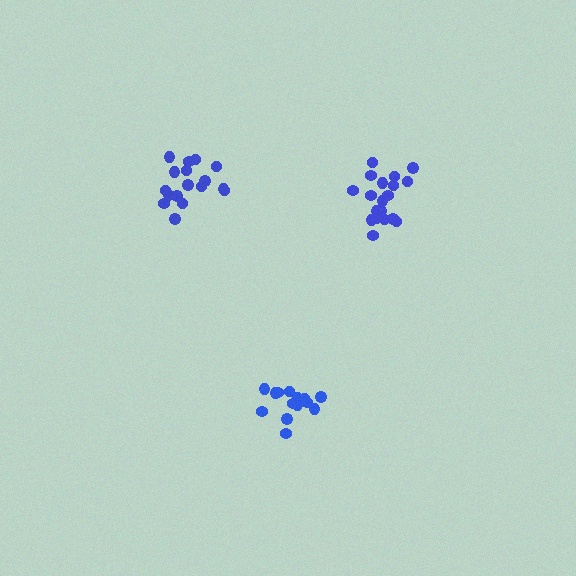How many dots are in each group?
Group 1: 15 dots, Group 2: 17 dots, Group 3: 19 dots (51 total).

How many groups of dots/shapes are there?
There are 3 groups.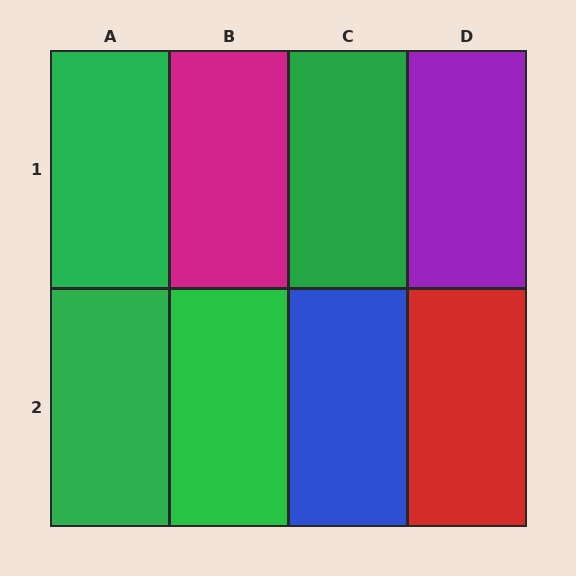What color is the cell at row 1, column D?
Purple.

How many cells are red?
1 cell is red.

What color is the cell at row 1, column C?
Green.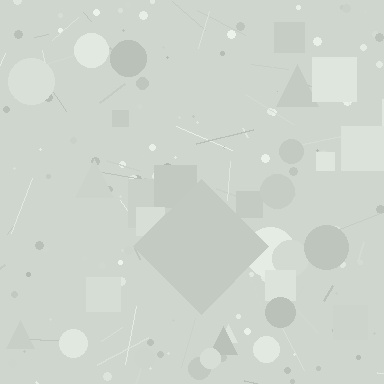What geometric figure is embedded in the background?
A diamond is embedded in the background.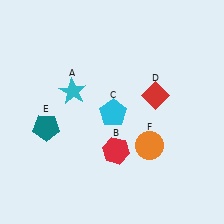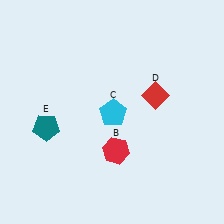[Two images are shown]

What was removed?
The cyan star (A), the orange circle (F) were removed in Image 2.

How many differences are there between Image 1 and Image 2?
There are 2 differences between the two images.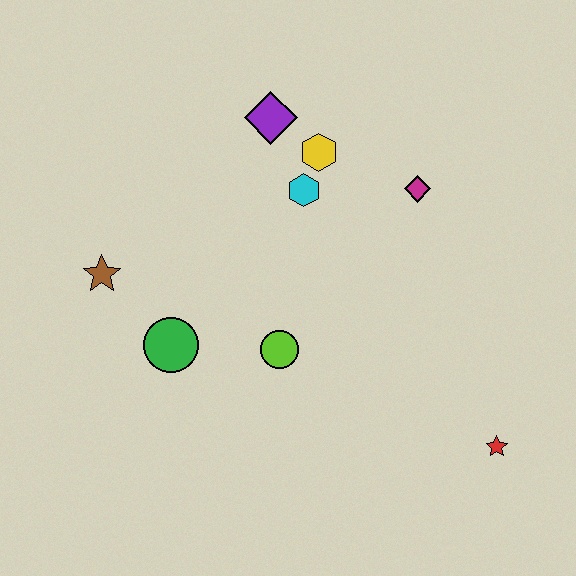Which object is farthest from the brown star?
The red star is farthest from the brown star.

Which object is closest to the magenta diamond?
The yellow hexagon is closest to the magenta diamond.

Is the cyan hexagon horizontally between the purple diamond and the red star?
Yes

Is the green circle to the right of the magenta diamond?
No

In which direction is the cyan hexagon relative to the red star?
The cyan hexagon is above the red star.